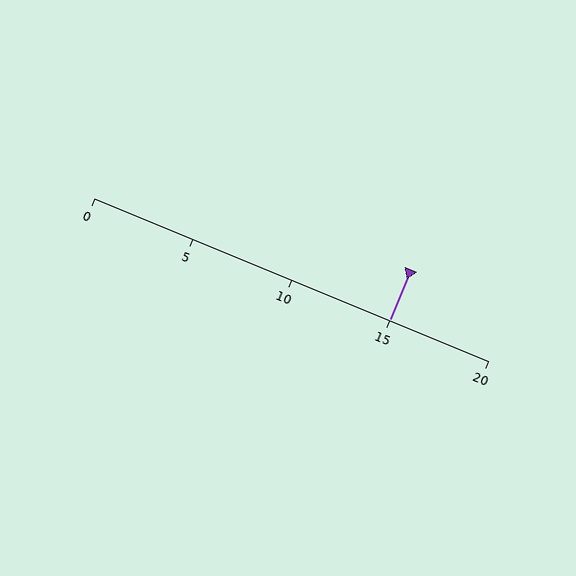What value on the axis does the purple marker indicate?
The marker indicates approximately 15.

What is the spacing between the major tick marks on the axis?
The major ticks are spaced 5 apart.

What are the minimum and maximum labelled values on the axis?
The axis runs from 0 to 20.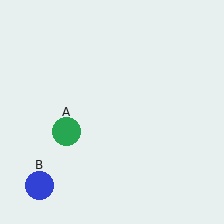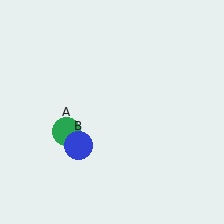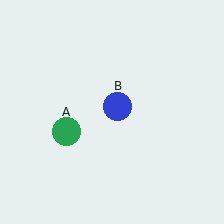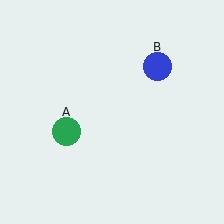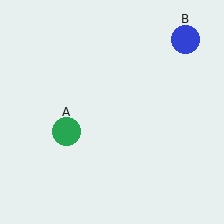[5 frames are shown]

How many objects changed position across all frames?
1 object changed position: blue circle (object B).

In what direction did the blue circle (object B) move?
The blue circle (object B) moved up and to the right.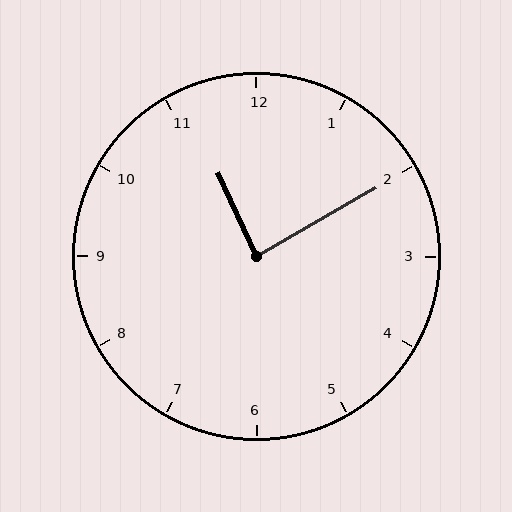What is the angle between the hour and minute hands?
Approximately 85 degrees.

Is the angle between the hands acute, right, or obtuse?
It is right.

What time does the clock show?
11:10.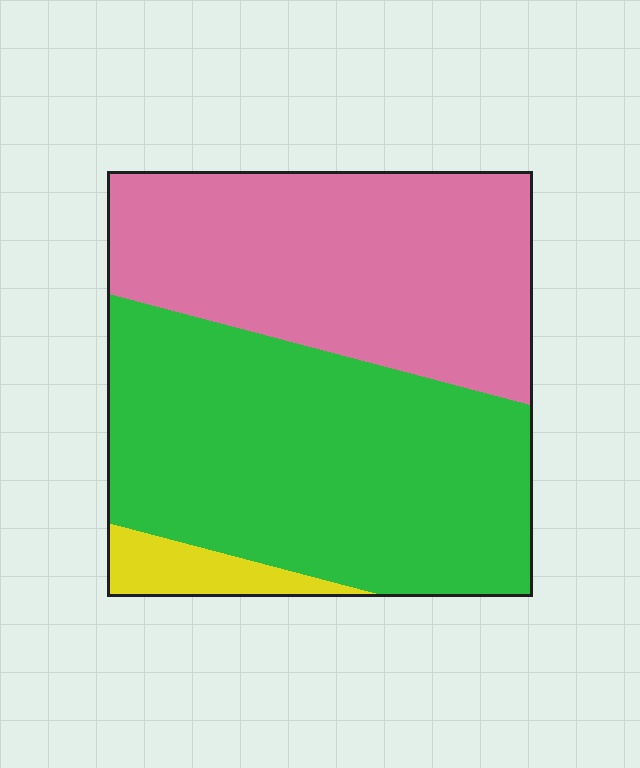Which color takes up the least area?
Yellow, at roughly 5%.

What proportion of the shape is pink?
Pink covers 42% of the shape.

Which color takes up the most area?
Green, at roughly 50%.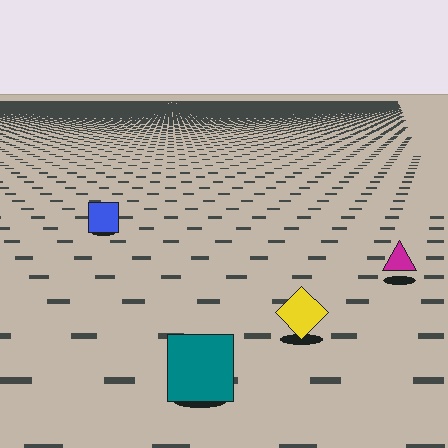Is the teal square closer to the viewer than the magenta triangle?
Yes. The teal square is closer — you can tell from the texture gradient: the ground texture is coarser near it.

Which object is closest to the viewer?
The teal square is closest. The texture marks near it are larger and more spread out.